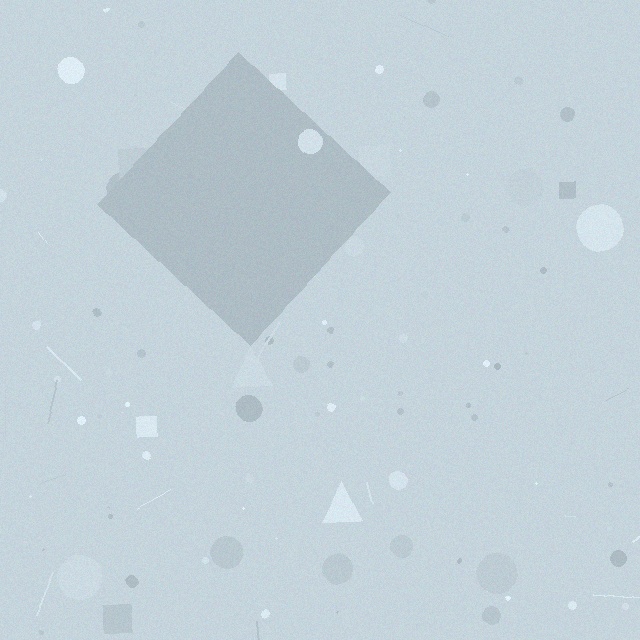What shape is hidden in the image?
A diamond is hidden in the image.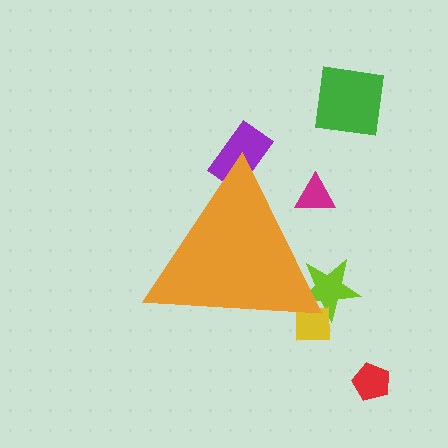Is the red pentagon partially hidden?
No, the red pentagon is fully visible.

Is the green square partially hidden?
No, the green square is fully visible.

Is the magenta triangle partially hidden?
Yes, the magenta triangle is partially hidden behind the orange triangle.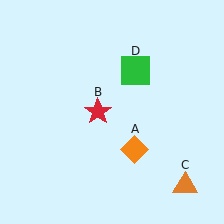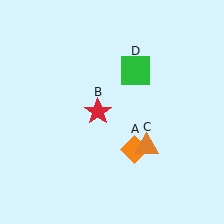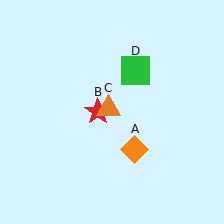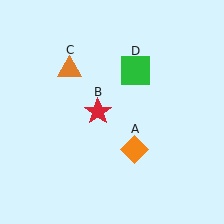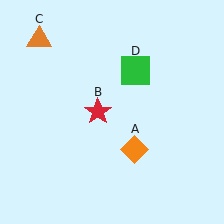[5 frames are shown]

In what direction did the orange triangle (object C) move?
The orange triangle (object C) moved up and to the left.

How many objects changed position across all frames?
1 object changed position: orange triangle (object C).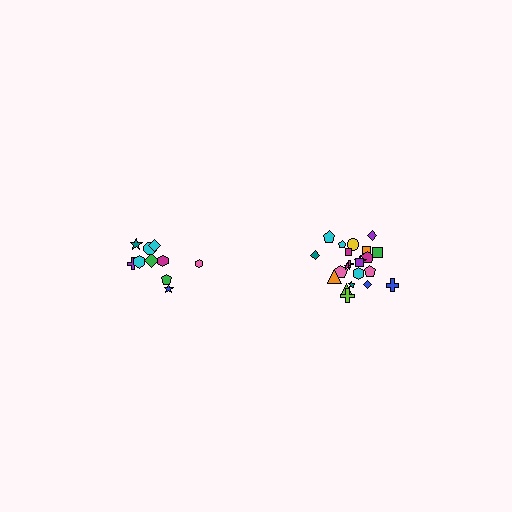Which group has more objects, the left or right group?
The right group.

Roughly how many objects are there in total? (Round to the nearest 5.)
Roughly 30 objects in total.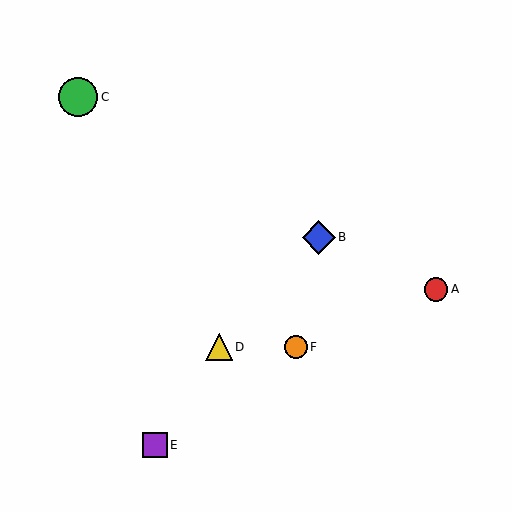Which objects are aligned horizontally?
Objects D, F are aligned horizontally.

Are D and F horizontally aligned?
Yes, both are at y≈347.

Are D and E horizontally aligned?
No, D is at y≈347 and E is at y≈445.